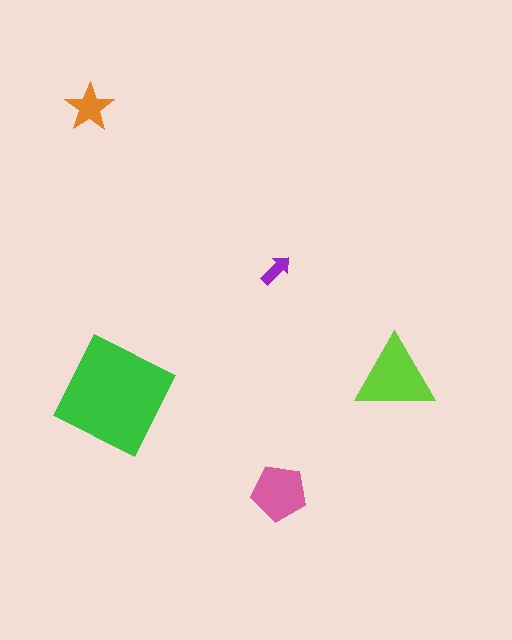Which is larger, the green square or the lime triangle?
The green square.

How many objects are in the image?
There are 5 objects in the image.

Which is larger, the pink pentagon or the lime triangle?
The lime triangle.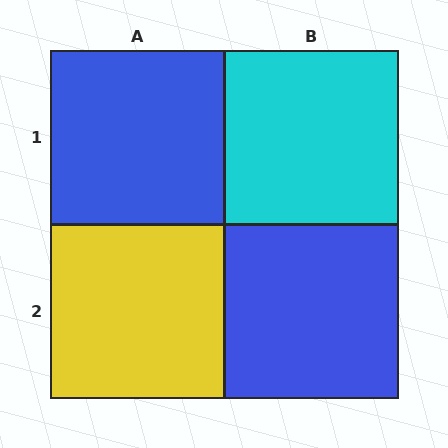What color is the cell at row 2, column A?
Yellow.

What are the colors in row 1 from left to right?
Blue, cyan.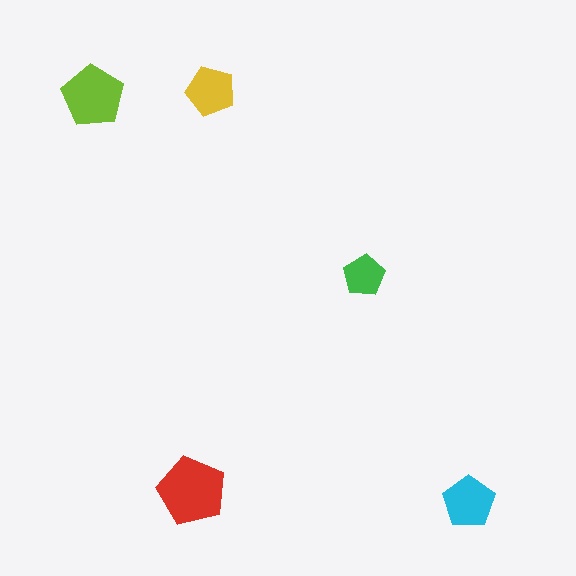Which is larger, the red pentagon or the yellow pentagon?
The red one.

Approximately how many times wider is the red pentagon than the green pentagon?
About 1.5 times wider.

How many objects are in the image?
There are 5 objects in the image.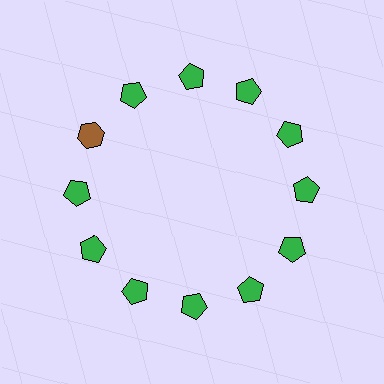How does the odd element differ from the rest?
It differs in both color (brown instead of green) and shape (hexagon instead of pentagon).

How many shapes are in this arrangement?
There are 12 shapes arranged in a ring pattern.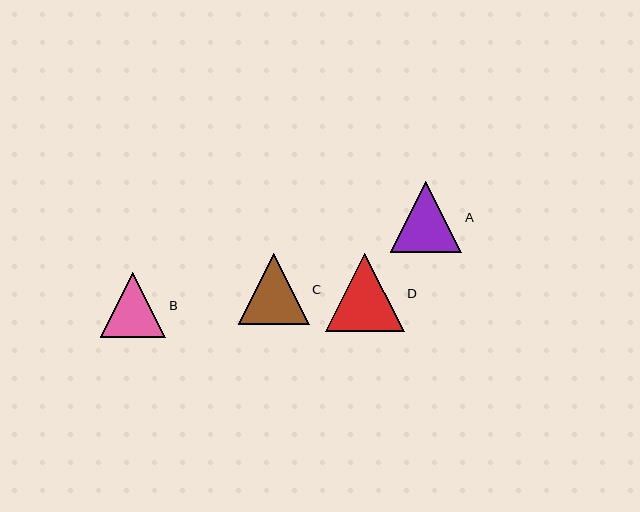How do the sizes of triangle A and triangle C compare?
Triangle A and triangle C are approximately the same size.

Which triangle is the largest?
Triangle D is the largest with a size of approximately 78 pixels.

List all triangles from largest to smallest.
From largest to smallest: D, A, C, B.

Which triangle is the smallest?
Triangle B is the smallest with a size of approximately 65 pixels.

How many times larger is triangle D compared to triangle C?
Triangle D is approximately 1.1 times the size of triangle C.